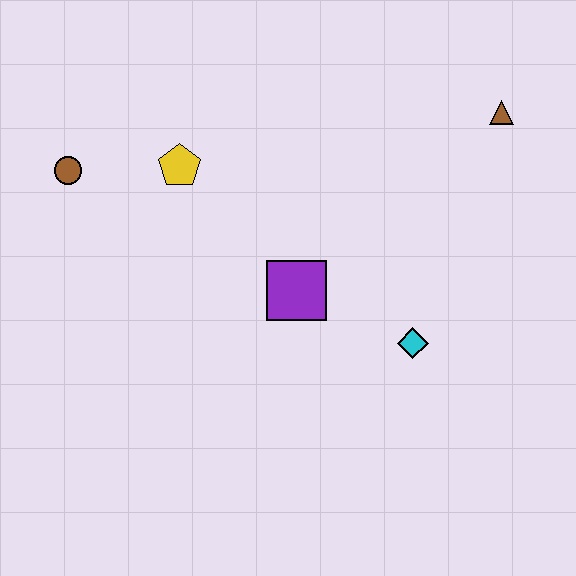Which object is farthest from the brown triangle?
The brown circle is farthest from the brown triangle.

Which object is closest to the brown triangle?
The cyan diamond is closest to the brown triangle.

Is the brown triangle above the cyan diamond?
Yes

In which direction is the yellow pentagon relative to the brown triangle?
The yellow pentagon is to the left of the brown triangle.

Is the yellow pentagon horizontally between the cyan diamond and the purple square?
No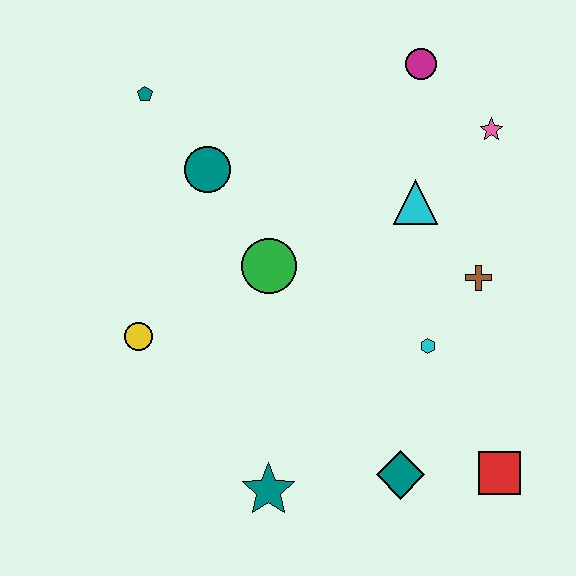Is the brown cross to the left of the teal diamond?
No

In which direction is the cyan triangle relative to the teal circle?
The cyan triangle is to the right of the teal circle.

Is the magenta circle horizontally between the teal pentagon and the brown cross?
Yes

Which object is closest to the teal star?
The teal diamond is closest to the teal star.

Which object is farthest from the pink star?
The teal star is farthest from the pink star.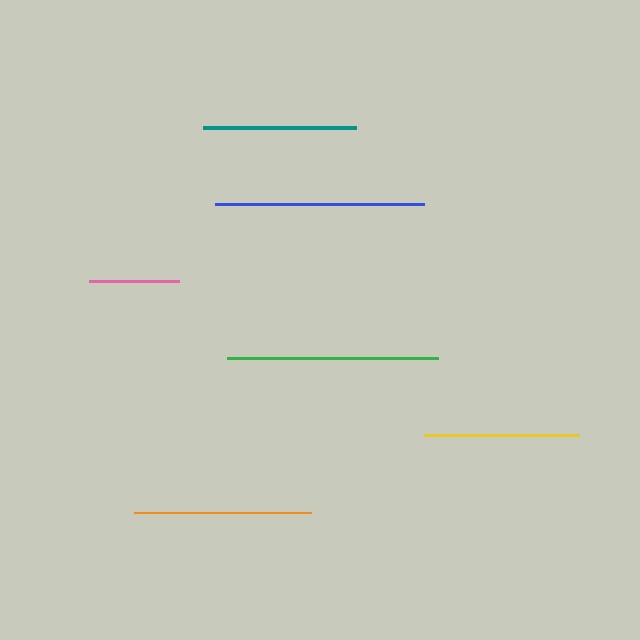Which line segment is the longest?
The green line is the longest at approximately 211 pixels.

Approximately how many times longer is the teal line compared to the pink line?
The teal line is approximately 1.7 times the length of the pink line.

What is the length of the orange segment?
The orange segment is approximately 177 pixels long.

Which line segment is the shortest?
The pink line is the shortest at approximately 89 pixels.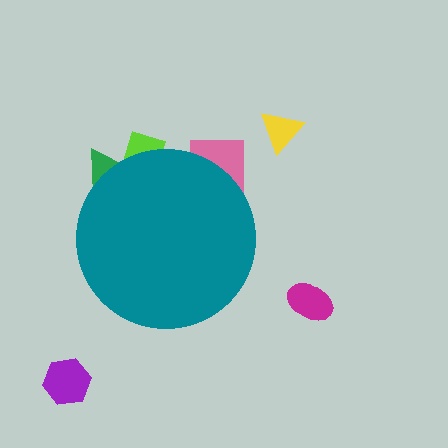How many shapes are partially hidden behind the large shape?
3 shapes are partially hidden.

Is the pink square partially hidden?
Yes, the pink square is partially hidden behind the teal circle.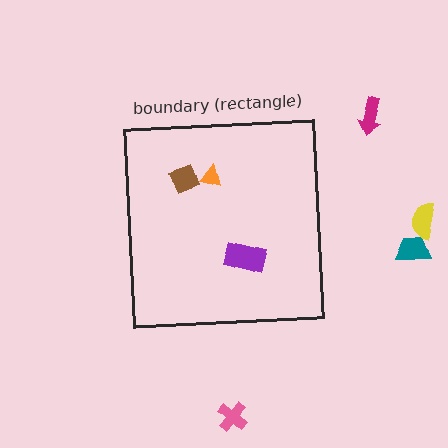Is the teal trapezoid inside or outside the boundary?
Outside.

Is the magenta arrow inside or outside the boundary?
Outside.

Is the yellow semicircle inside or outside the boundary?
Outside.